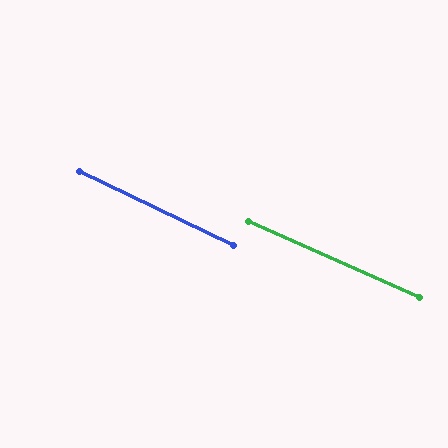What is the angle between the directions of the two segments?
Approximately 2 degrees.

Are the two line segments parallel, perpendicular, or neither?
Parallel — their directions differ by only 1.8°.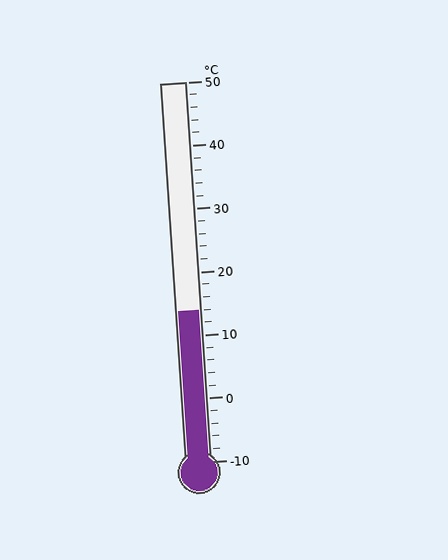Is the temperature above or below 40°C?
The temperature is below 40°C.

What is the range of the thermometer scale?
The thermometer scale ranges from -10°C to 50°C.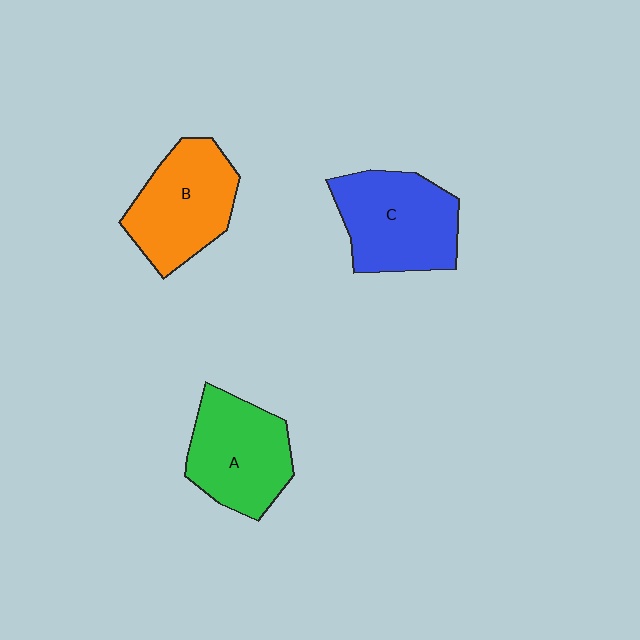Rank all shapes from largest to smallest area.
From largest to smallest: C (blue), B (orange), A (green).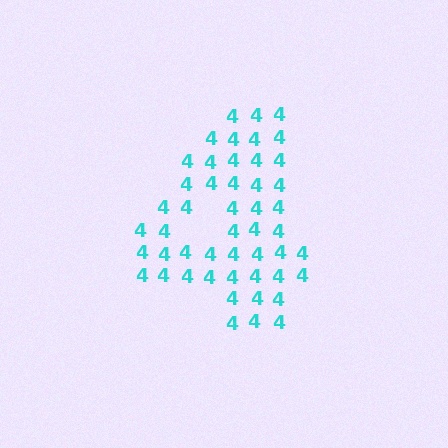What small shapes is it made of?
It is made of small digit 4's.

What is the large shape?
The large shape is the digit 4.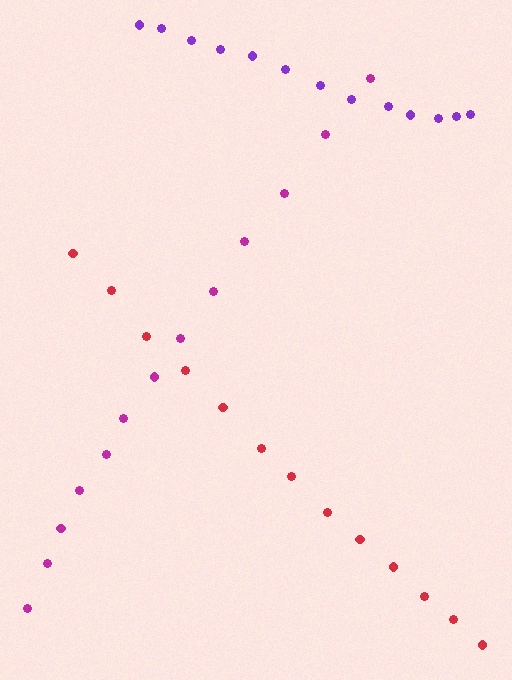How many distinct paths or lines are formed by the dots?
There are 3 distinct paths.